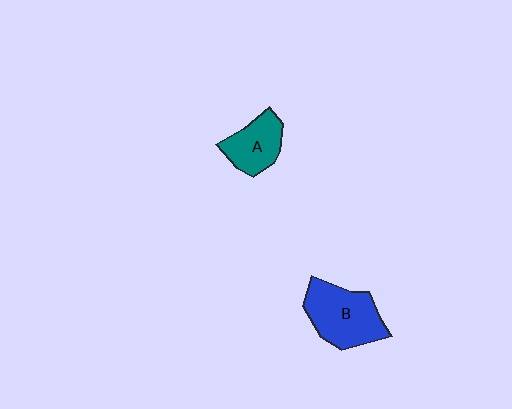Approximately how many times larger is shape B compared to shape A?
Approximately 1.5 times.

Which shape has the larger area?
Shape B (blue).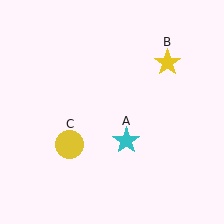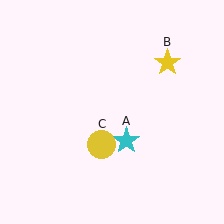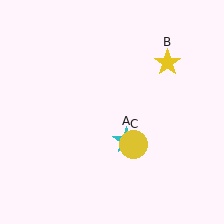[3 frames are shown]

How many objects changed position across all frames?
1 object changed position: yellow circle (object C).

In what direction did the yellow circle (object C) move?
The yellow circle (object C) moved right.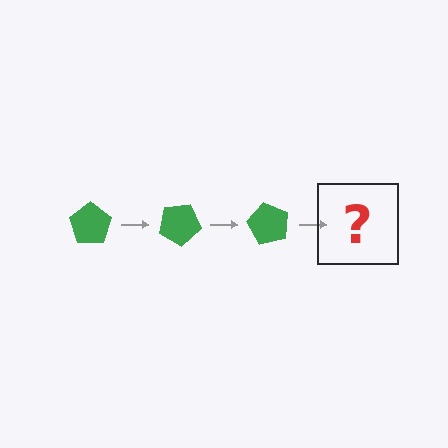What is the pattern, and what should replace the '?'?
The pattern is that the pentagon rotates 30 degrees each step. The '?' should be a green pentagon rotated 90 degrees.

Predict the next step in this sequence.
The next step is a green pentagon rotated 90 degrees.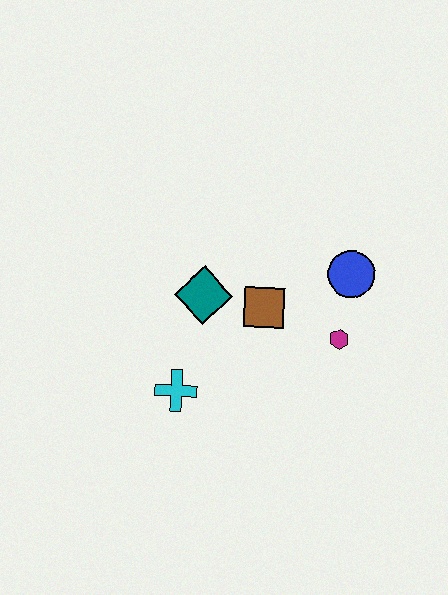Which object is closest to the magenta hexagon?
The blue circle is closest to the magenta hexagon.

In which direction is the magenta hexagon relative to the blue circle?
The magenta hexagon is below the blue circle.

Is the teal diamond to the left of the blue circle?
Yes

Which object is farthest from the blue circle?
The cyan cross is farthest from the blue circle.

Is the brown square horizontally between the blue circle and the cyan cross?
Yes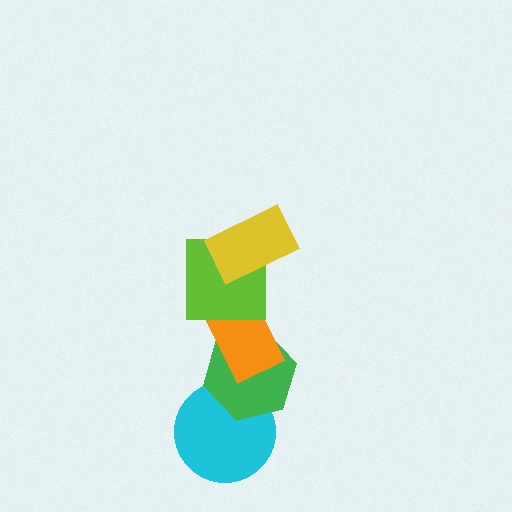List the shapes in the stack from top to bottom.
From top to bottom: the yellow rectangle, the lime square, the orange rectangle, the green hexagon, the cyan circle.